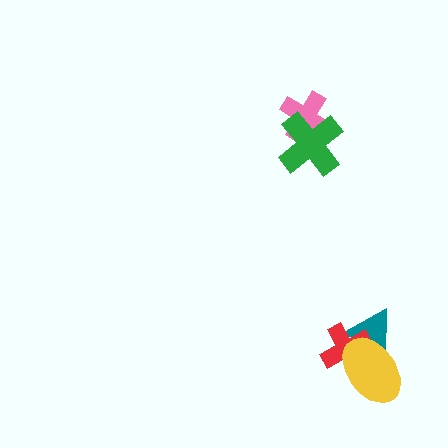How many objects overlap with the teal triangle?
2 objects overlap with the teal triangle.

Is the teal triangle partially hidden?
Yes, it is partially covered by another shape.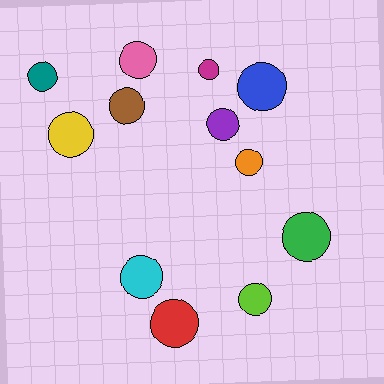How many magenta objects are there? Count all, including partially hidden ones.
There is 1 magenta object.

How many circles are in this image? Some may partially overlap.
There are 12 circles.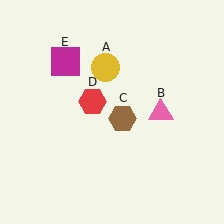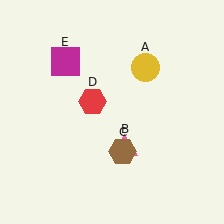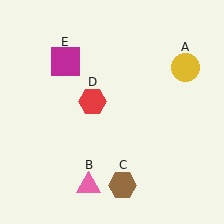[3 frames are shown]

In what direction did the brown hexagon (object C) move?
The brown hexagon (object C) moved down.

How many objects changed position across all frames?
3 objects changed position: yellow circle (object A), pink triangle (object B), brown hexagon (object C).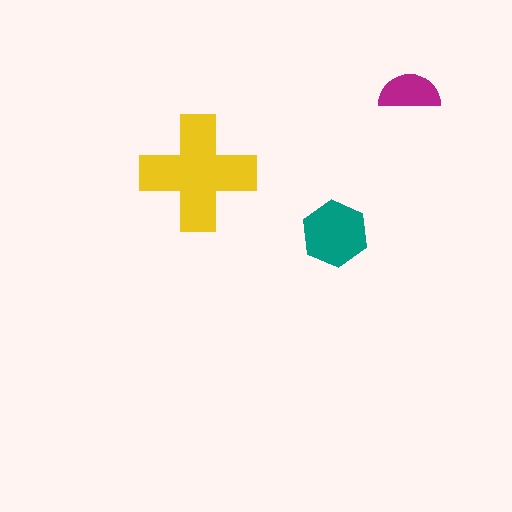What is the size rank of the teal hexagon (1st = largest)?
2nd.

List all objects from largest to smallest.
The yellow cross, the teal hexagon, the magenta semicircle.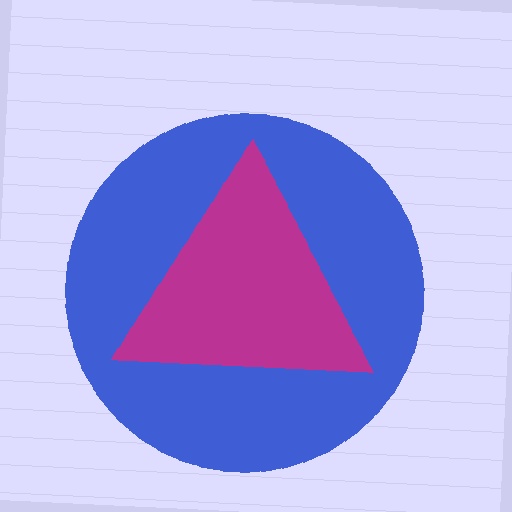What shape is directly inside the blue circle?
The magenta triangle.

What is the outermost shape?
The blue circle.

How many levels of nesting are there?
2.